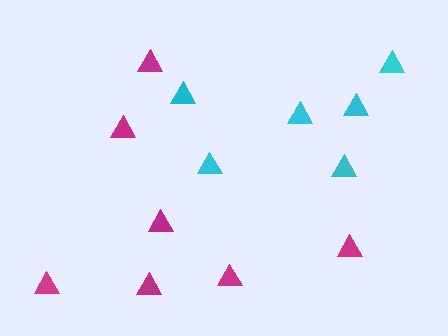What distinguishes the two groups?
There are 2 groups: one group of magenta triangles (7) and one group of cyan triangles (6).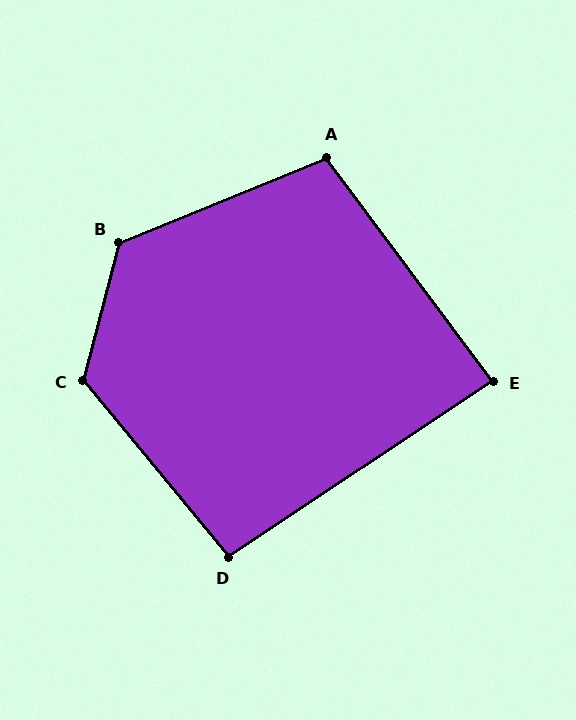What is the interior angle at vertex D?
Approximately 96 degrees (obtuse).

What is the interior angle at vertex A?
Approximately 104 degrees (obtuse).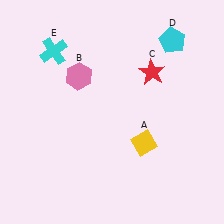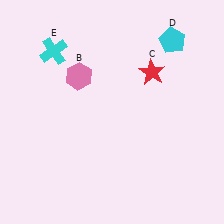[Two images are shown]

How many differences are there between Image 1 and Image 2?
There is 1 difference between the two images.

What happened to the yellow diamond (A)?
The yellow diamond (A) was removed in Image 2. It was in the bottom-right area of Image 1.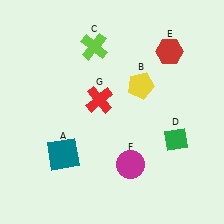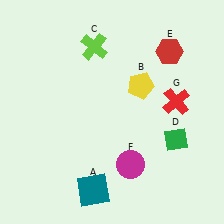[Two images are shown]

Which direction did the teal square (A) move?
The teal square (A) moved down.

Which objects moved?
The objects that moved are: the teal square (A), the red cross (G).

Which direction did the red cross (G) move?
The red cross (G) moved right.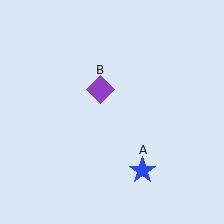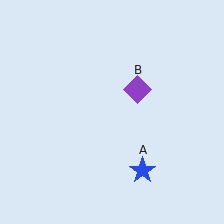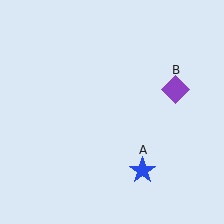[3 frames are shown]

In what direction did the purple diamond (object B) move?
The purple diamond (object B) moved right.